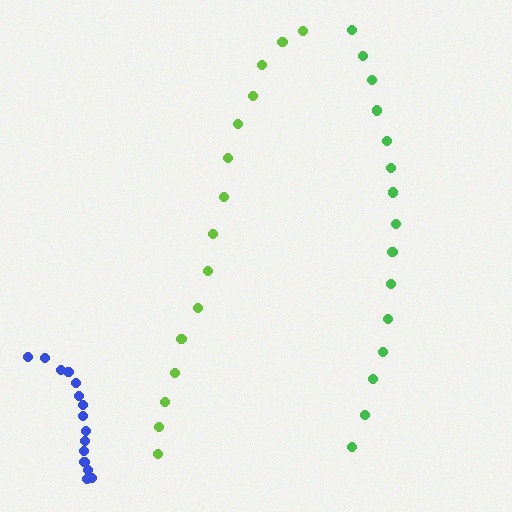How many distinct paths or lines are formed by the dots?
There are 3 distinct paths.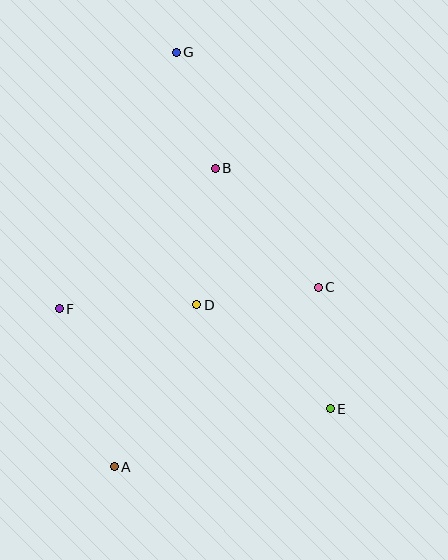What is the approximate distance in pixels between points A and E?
The distance between A and E is approximately 224 pixels.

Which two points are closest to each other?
Points C and E are closest to each other.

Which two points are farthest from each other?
Points A and G are farthest from each other.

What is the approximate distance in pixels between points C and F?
The distance between C and F is approximately 260 pixels.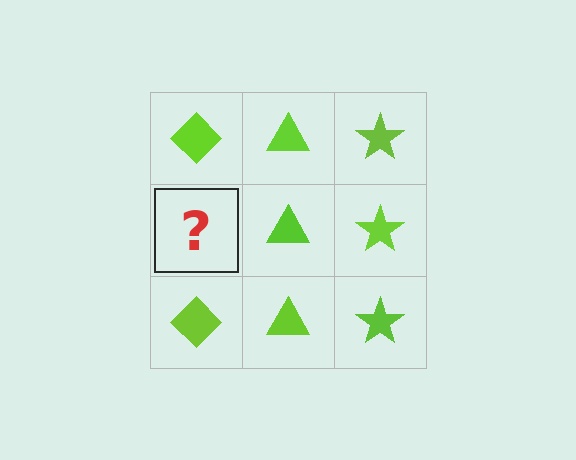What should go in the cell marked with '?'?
The missing cell should contain a lime diamond.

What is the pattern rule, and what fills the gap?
The rule is that each column has a consistent shape. The gap should be filled with a lime diamond.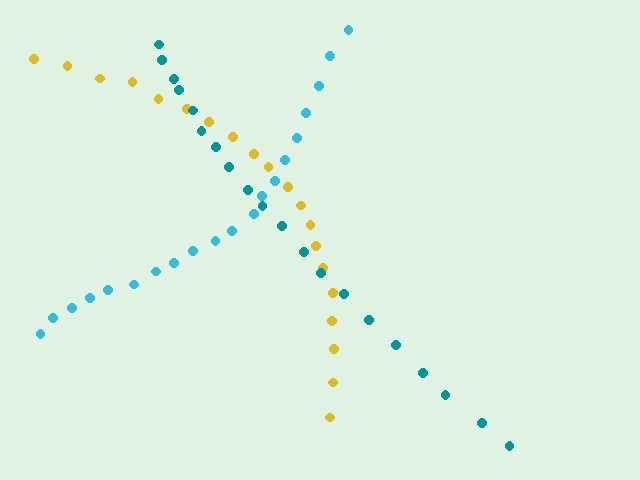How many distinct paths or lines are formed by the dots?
There are 3 distinct paths.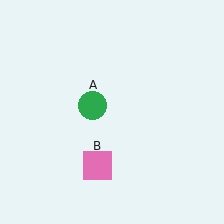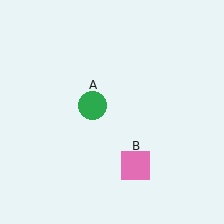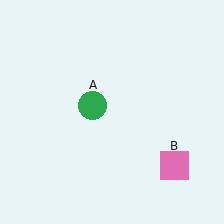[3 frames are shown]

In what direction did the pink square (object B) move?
The pink square (object B) moved right.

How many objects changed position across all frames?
1 object changed position: pink square (object B).